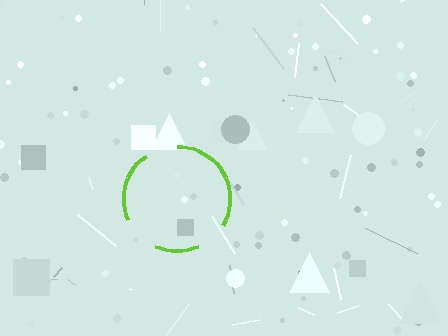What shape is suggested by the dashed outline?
The dashed outline suggests a circle.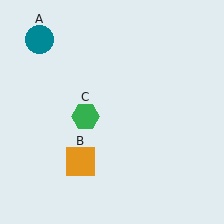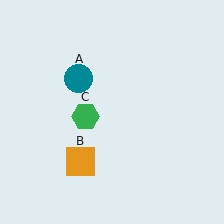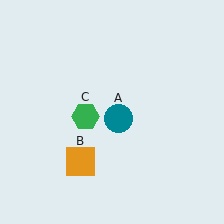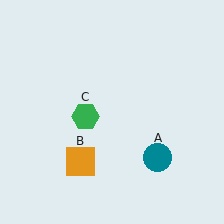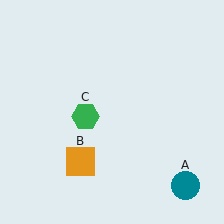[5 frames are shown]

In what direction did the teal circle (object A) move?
The teal circle (object A) moved down and to the right.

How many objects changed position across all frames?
1 object changed position: teal circle (object A).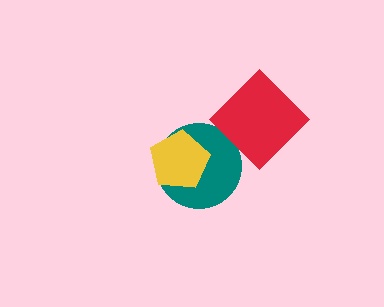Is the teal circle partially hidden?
Yes, it is partially covered by another shape.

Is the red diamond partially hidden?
No, no other shape covers it.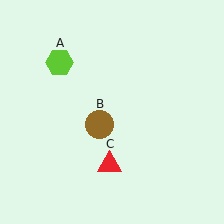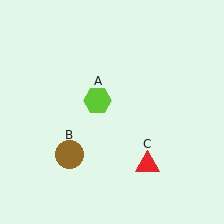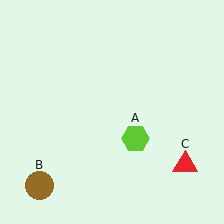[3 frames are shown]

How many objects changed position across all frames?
3 objects changed position: lime hexagon (object A), brown circle (object B), red triangle (object C).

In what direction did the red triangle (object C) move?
The red triangle (object C) moved right.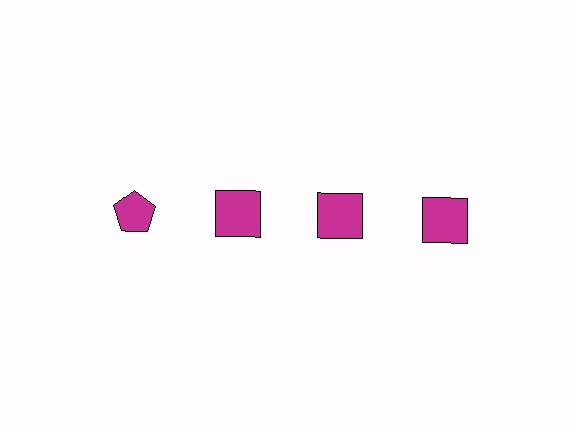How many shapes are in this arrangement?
There are 4 shapes arranged in a grid pattern.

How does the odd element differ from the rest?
It has a different shape: pentagon instead of square.